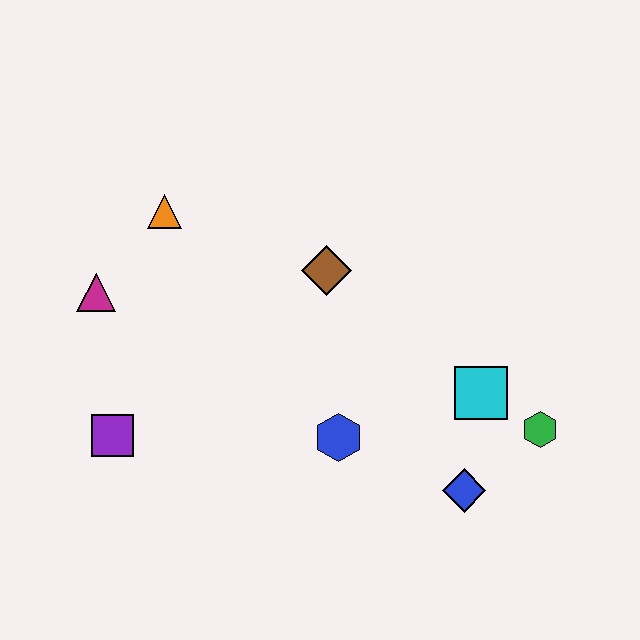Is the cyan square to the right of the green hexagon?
No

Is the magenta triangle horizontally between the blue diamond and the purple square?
No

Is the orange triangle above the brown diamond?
Yes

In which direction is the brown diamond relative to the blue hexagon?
The brown diamond is above the blue hexagon.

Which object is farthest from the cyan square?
The magenta triangle is farthest from the cyan square.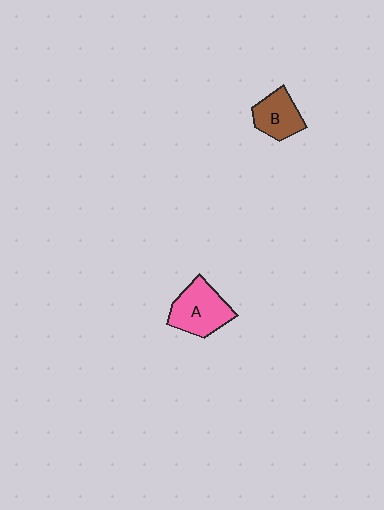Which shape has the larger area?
Shape A (pink).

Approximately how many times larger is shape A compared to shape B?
Approximately 1.4 times.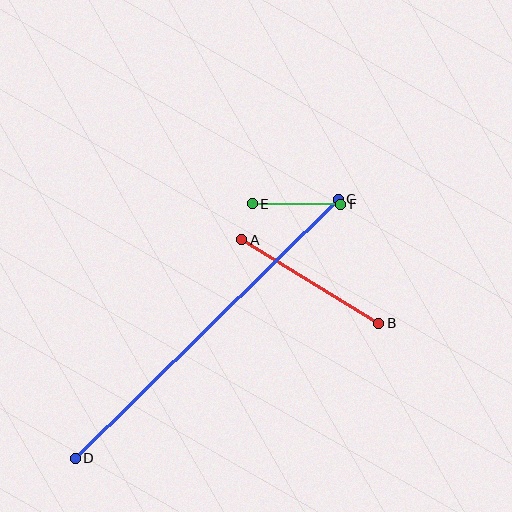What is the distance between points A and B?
The distance is approximately 160 pixels.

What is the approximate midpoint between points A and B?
The midpoint is at approximately (310, 281) pixels.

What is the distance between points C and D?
The distance is approximately 369 pixels.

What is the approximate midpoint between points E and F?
The midpoint is at approximately (297, 204) pixels.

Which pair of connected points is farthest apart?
Points C and D are farthest apart.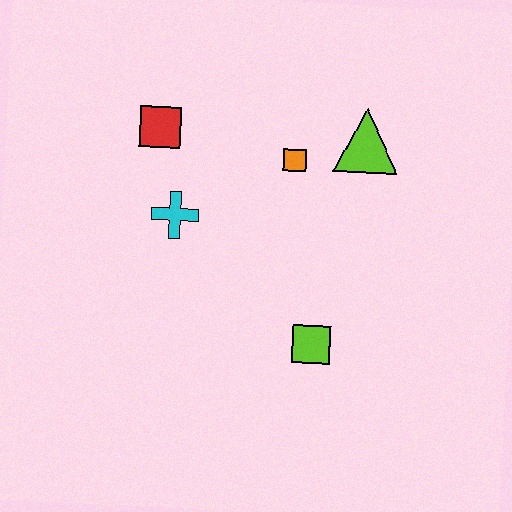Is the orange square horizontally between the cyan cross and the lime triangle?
Yes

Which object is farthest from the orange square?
The lime square is farthest from the orange square.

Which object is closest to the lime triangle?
The orange square is closest to the lime triangle.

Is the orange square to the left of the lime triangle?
Yes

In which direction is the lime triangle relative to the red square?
The lime triangle is to the right of the red square.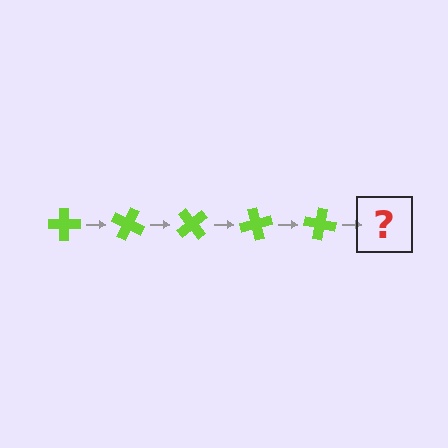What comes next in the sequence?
The next element should be a lime cross rotated 125 degrees.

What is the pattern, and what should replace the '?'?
The pattern is that the cross rotates 25 degrees each step. The '?' should be a lime cross rotated 125 degrees.